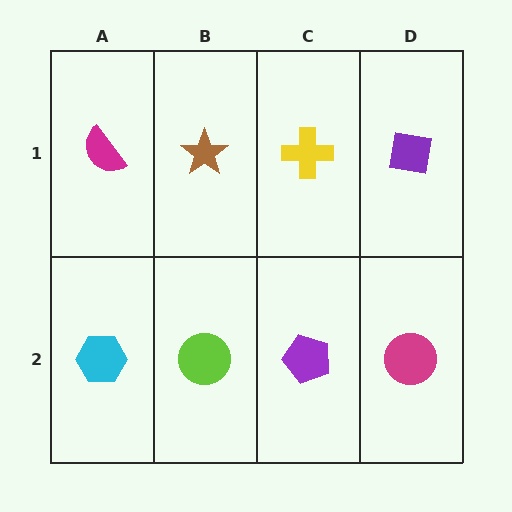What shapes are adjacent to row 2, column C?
A yellow cross (row 1, column C), a lime circle (row 2, column B), a magenta circle (row 2, column D).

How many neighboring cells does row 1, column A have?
2.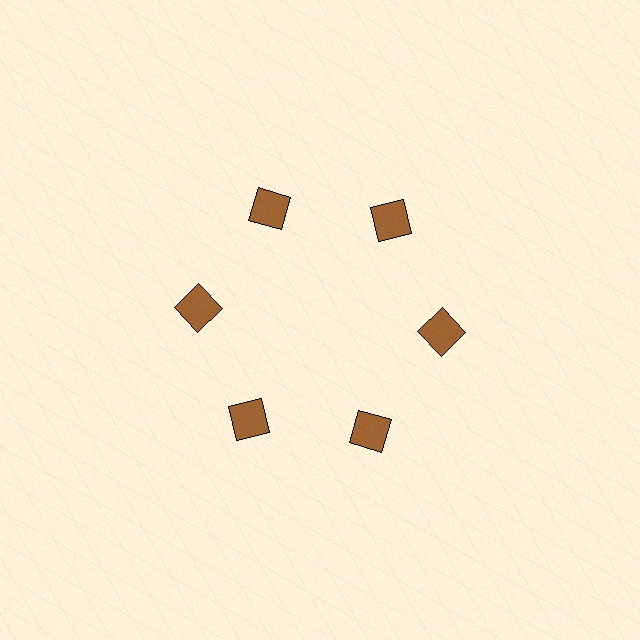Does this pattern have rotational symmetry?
Yes, this pattern has 6-fold rotational symmetry. It looks the same after rotating 60 degrees around the center.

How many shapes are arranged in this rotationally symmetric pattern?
There are 6 shapes, arranged in 6 groups of 1.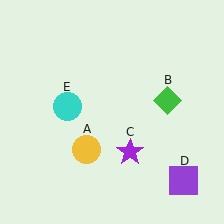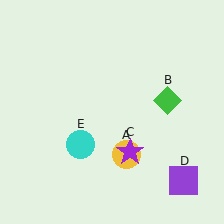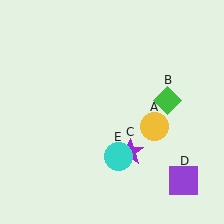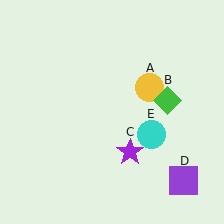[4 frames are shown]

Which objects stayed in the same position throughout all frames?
Green diamond (object B) and purple star (object C) and purple square (object D) remained stationary.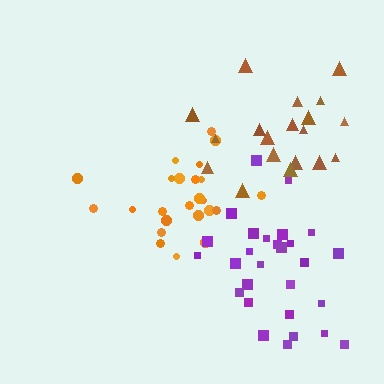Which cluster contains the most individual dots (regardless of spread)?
Purple (28).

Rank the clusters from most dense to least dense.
orange, purple, brown.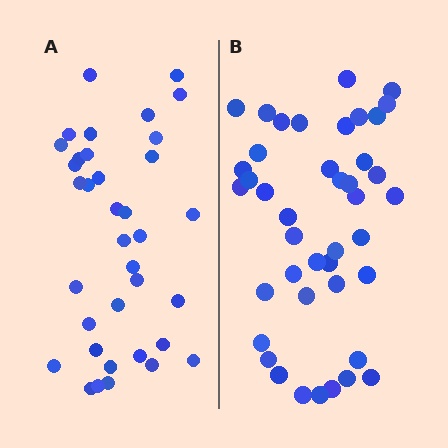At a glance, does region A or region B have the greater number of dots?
Region B (the right region) has more dots.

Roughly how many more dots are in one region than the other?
Region B has about 6 more dots than region A.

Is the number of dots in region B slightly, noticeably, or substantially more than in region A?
Region B has only slightly more — the two regions are fairly close. The ratio is roughly 1.2 to 1.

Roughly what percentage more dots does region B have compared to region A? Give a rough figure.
About 15% more.